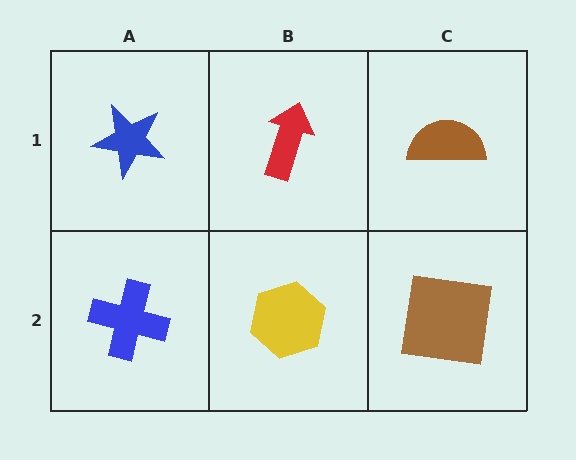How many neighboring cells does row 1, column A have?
2.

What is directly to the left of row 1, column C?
A red arrow.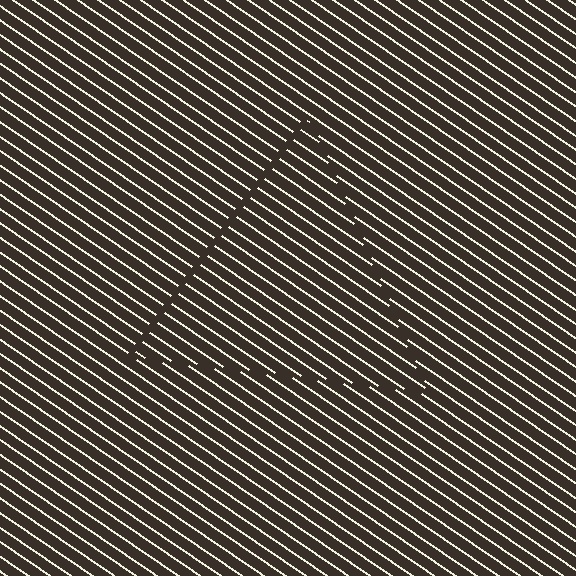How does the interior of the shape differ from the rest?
The interior of the shape contains the same grating, shifted by half a period — the contour is defined by the phase discontinuity where line-ends from the inner and outer gratings abut.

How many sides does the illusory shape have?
3 sides — the line-ends trace a triangle.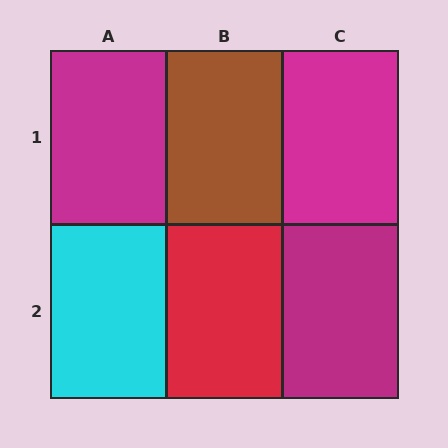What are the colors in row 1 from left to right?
Magenta, brown, magenta.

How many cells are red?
1 cell is red.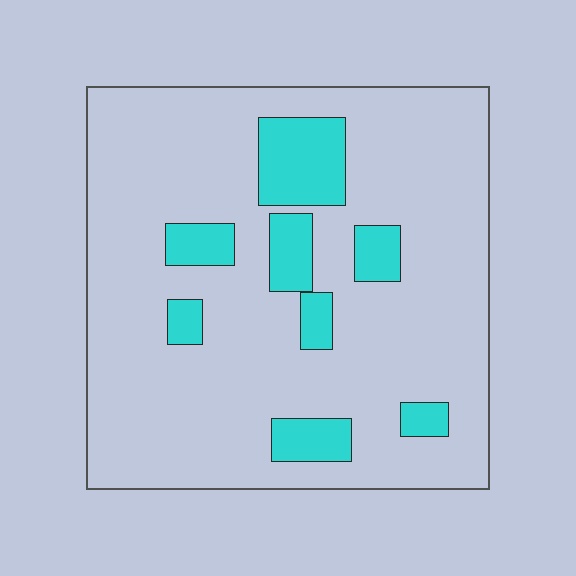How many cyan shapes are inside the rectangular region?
8.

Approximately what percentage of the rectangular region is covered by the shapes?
Approximately 15%.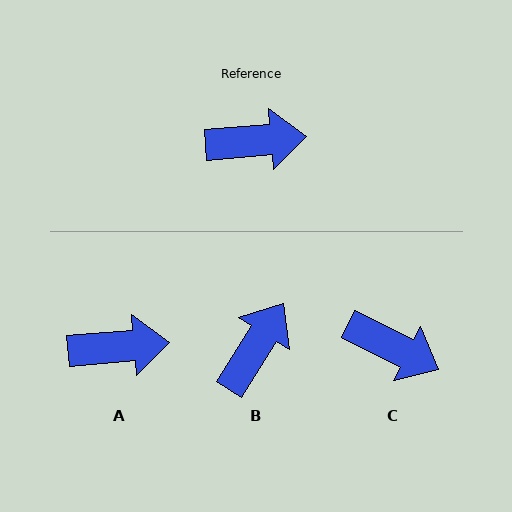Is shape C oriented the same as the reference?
No, it is off by about 31 degrees.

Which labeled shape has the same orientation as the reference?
A.